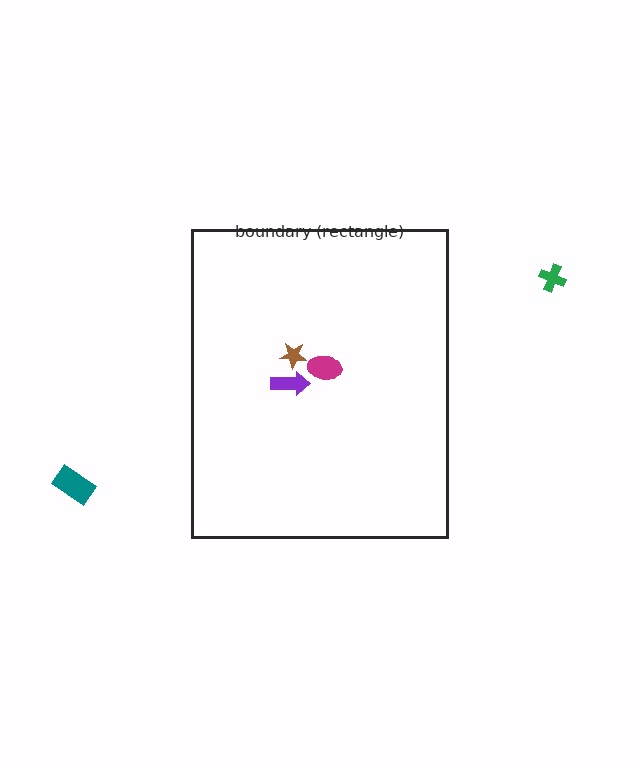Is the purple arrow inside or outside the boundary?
Inside.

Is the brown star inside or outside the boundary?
Inside.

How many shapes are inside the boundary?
3 inside, 2 outside.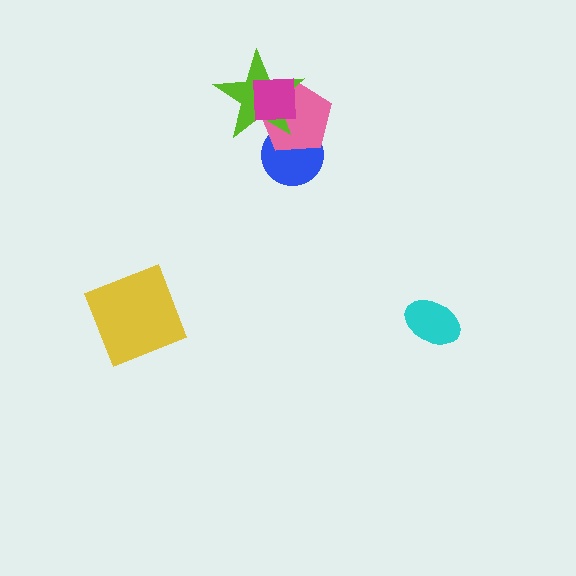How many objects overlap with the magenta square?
2 objects overlap with the magenta square.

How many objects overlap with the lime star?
3 objects overlap with the lime star.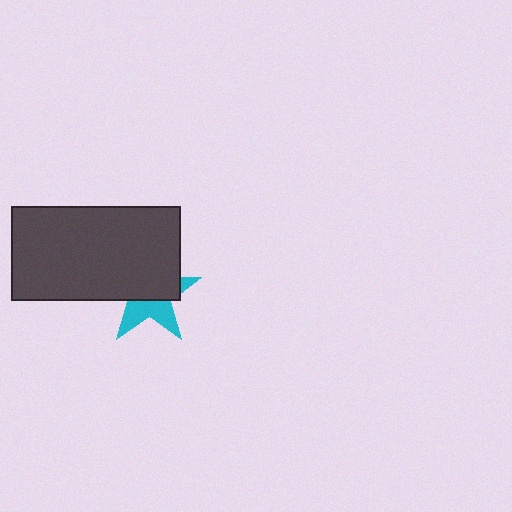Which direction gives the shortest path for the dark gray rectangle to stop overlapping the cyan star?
Moving up gives the shortest separation.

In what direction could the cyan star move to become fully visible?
The cyan star could move down. That would shift it out from behind the dark gray rectangle entirely.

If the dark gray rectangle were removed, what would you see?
You would see the complete cyan star.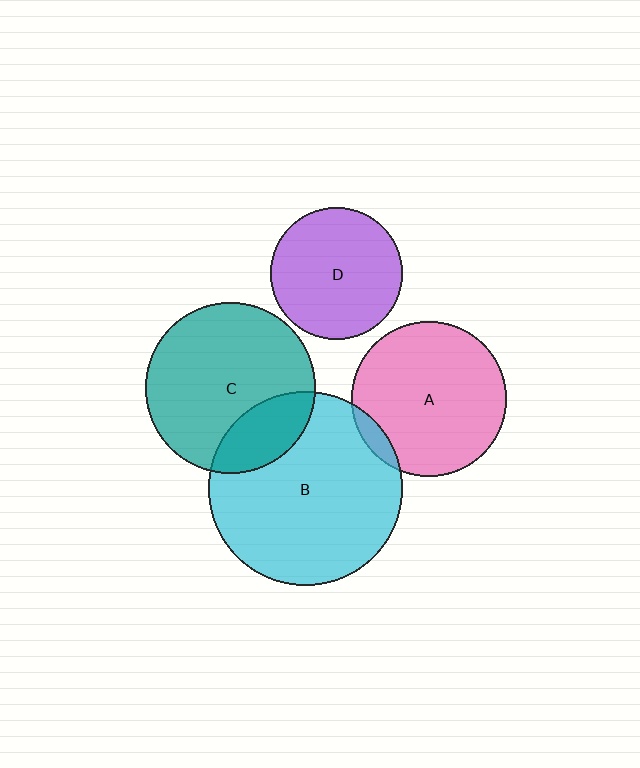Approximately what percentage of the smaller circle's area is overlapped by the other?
Approximately 5%.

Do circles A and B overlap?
Yes.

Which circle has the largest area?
Circle B (cyan).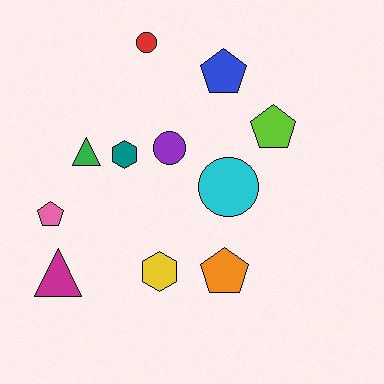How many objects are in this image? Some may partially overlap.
There are 11 objects.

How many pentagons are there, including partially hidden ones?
There are 4 pentagons.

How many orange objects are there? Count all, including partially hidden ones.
There is 1 orange object.